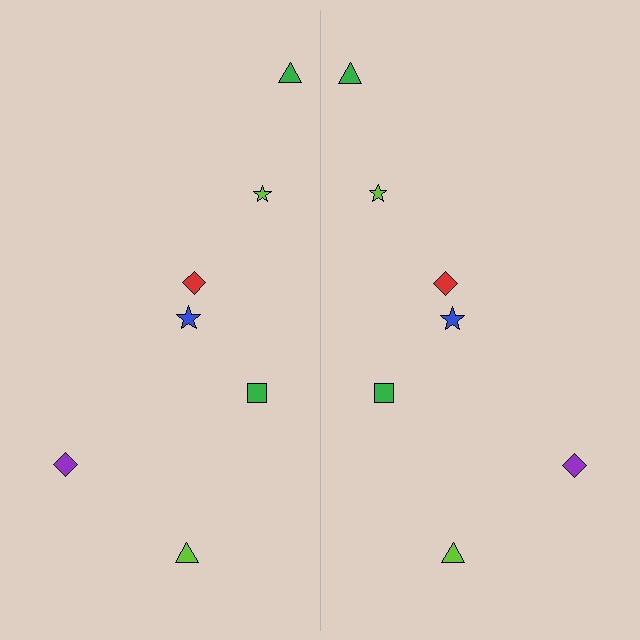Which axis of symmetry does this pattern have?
The pattern has a vertical axis of symmetry running through the center of the image.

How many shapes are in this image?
There are 14 shapes in this image.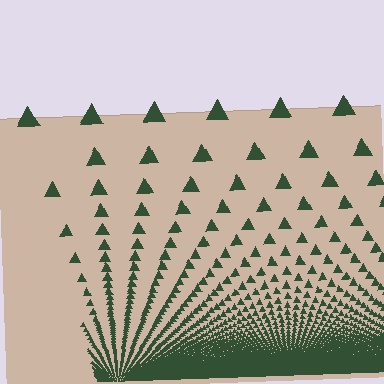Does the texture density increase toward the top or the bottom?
Density increases toward the bottom.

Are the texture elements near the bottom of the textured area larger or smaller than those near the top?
Smaller. The gradient is inverted — elements near the bottom are smaller and denser.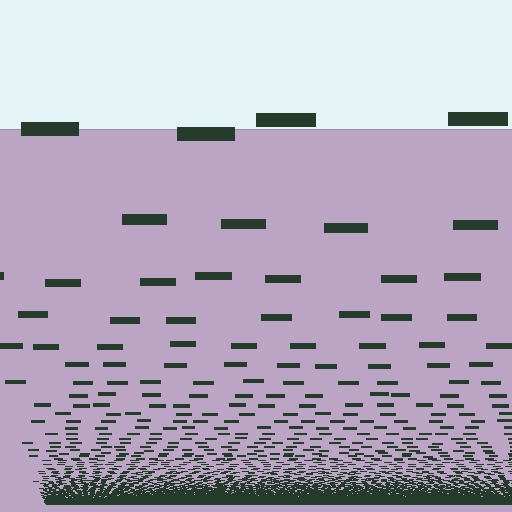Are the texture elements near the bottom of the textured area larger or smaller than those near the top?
Smaller. The gradient is inverted — elements near the bottom are smaller and denser.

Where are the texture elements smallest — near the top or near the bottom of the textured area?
Near the bottom.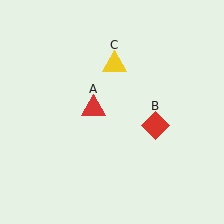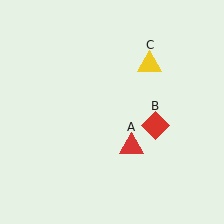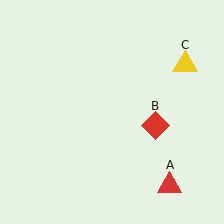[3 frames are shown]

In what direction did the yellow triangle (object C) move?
The yellow triangle (object C) moved right.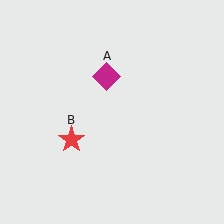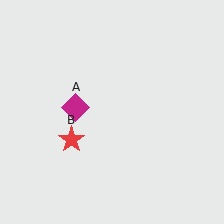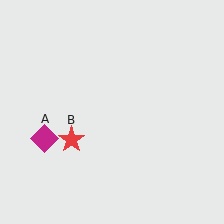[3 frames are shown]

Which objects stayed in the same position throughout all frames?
Red star (object B) remained stationary.